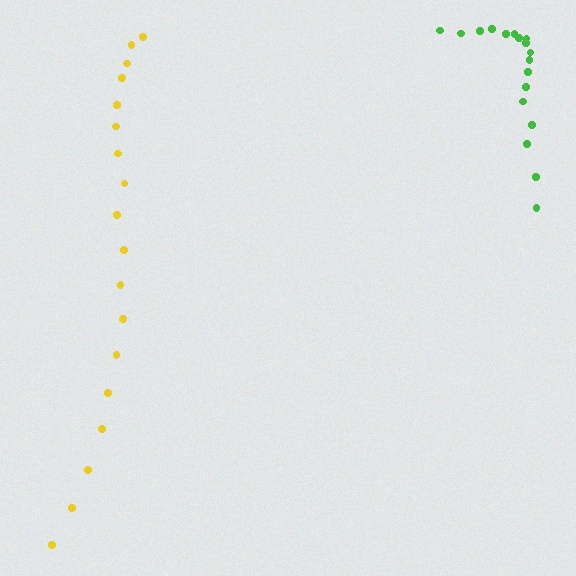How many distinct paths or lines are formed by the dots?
There are 2 distinct paths.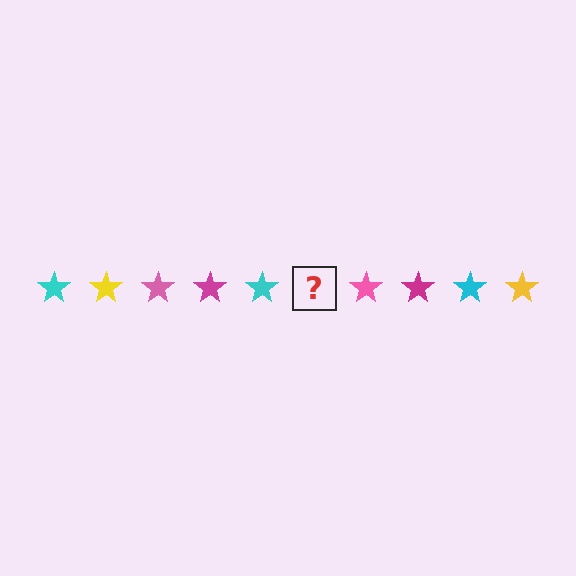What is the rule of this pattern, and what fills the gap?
The rule is that the pattern cycles through cyan, yellow, pink, magenta stars. The gap should be filled with a yellow star.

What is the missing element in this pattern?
The missing element is a yellow star.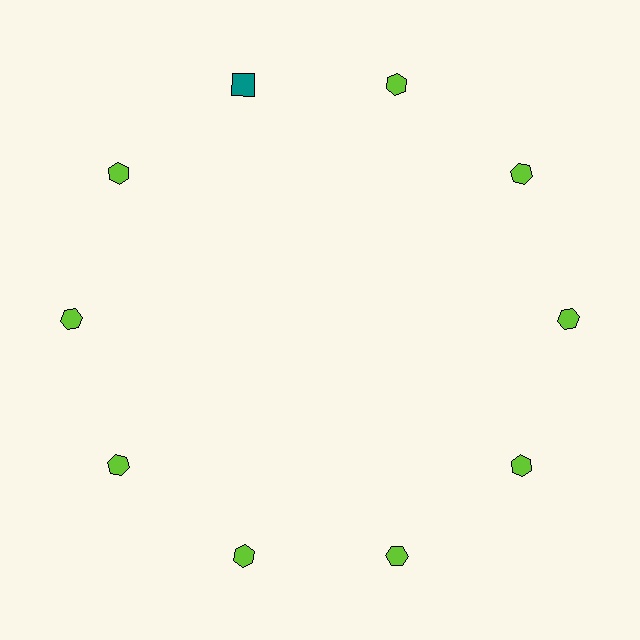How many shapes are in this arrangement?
There are 10 shapes arranged in a ring pattern.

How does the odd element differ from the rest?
It differs in both color (teal instead of lime) and shape (square instead of hexagon).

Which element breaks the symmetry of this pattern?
The teal square at roughly the 11 o'clock position breaks the symmetry. All other shapes are lime hexagons.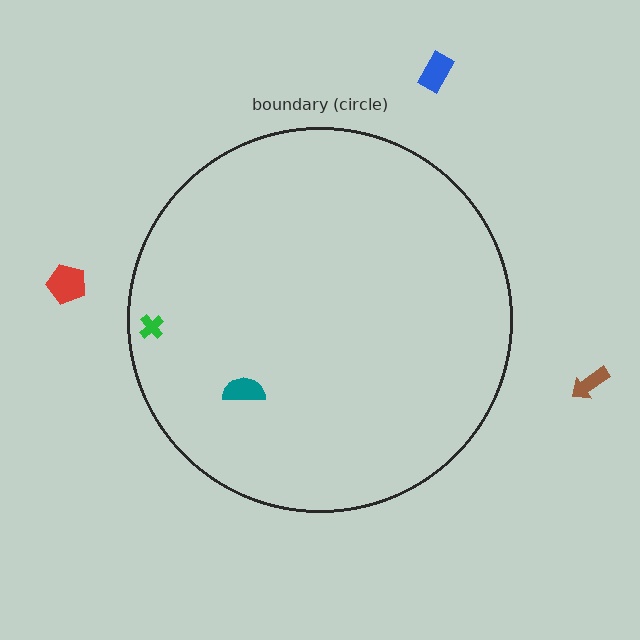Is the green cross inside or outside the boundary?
Inside.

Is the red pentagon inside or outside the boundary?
Outside.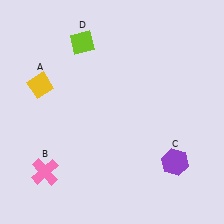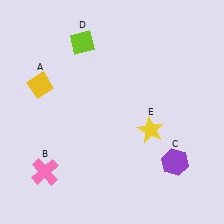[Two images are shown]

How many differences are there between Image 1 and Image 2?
There is 1 difference between the two images.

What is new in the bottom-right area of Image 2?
A yellow star (E) was added in the bottom-right area of Image 2.